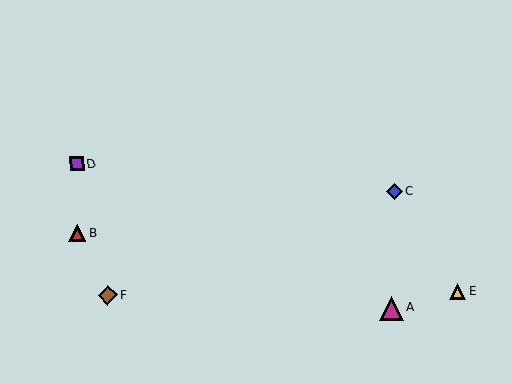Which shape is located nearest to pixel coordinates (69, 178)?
The purple square (labeled D) at (77, 164) is nearest to that location.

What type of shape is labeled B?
Shape B is a red triangle.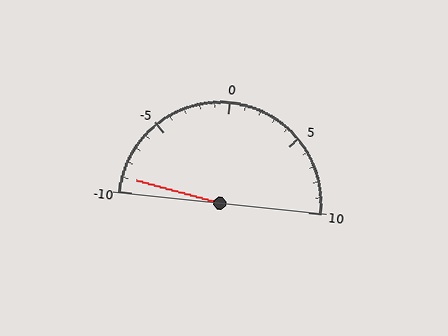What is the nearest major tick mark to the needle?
The nearest major tick mark is -10.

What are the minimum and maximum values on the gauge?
The gauge ranges from -10 to 10.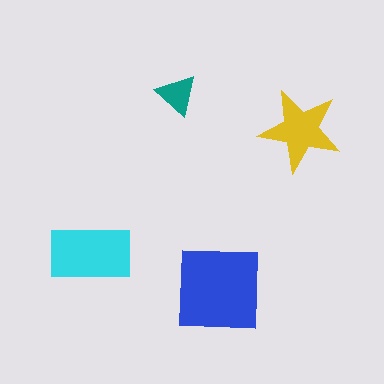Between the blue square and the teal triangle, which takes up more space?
The blue square.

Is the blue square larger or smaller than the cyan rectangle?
Larger.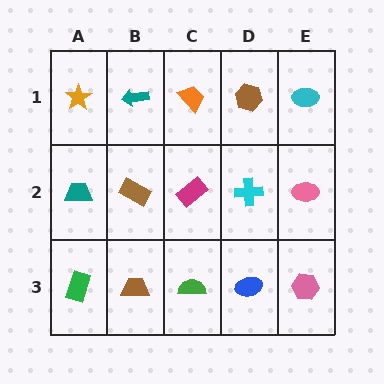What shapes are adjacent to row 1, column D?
A cyan cross (row 2, column D), an orange trapezoid (row 1, column C), a cyan ellipse (row 1, column E).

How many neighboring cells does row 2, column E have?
3.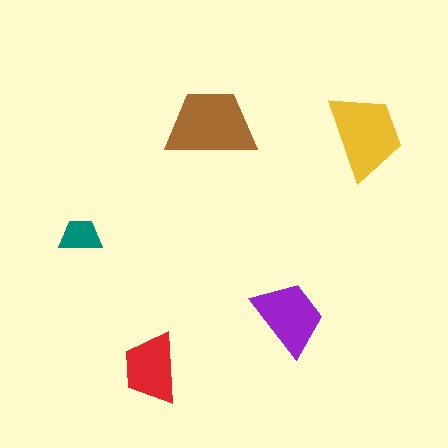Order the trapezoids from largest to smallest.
the brown one, the yellow one, the purple one, the red one, the teal one.